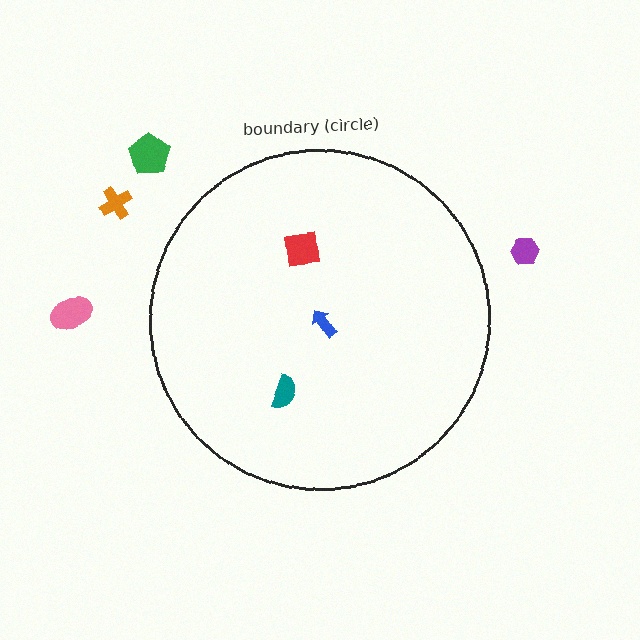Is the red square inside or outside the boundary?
Inside.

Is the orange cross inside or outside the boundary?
Outside.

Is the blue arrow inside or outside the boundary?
Inside.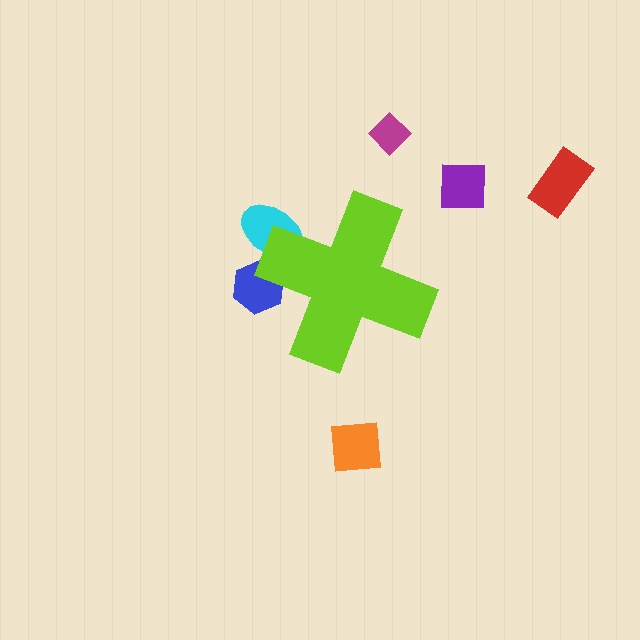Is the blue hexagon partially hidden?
Yes, the blue hexagon is partially hidden behind the lime cross.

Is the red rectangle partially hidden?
No, the red rectangle is fully visible.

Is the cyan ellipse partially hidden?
Yes, the cyan ellipse is partially hidden behind the lime cross.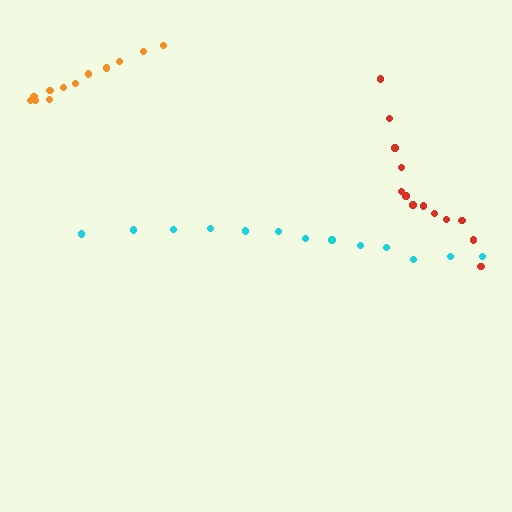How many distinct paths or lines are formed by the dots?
There are 3 distinct paths.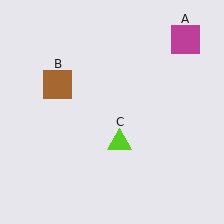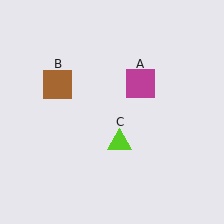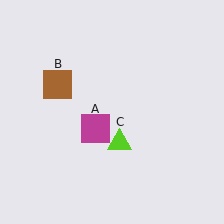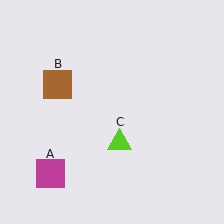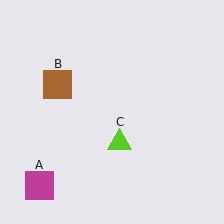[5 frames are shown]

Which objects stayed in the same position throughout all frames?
Brown square (object B) and lime triangle (object C) remained stationary.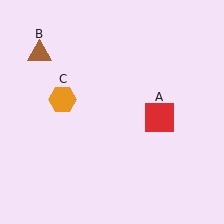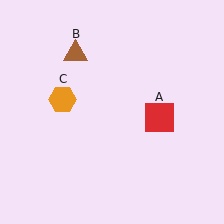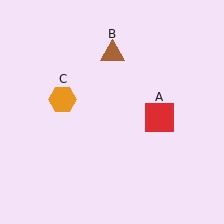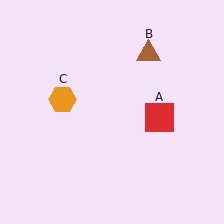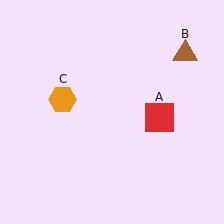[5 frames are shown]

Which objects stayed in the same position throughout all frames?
Red square (object A) and orange hexagon (object C) remained stationary.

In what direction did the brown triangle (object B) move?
The brown triangle (object B) moved right.